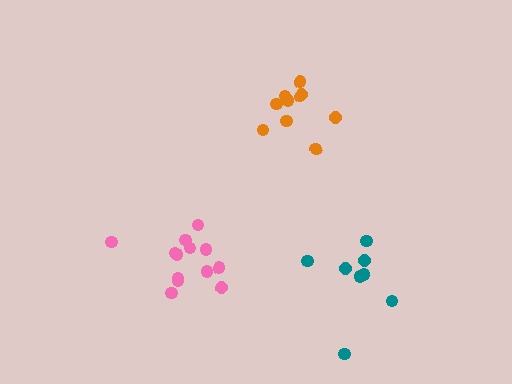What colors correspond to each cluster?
The clusters are colored: teal, pink, orange.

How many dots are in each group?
Group 1: 8 dots, Group 2: 13 dots, Group 3: 10 dots (31 total).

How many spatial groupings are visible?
There are 3 spatial groupings.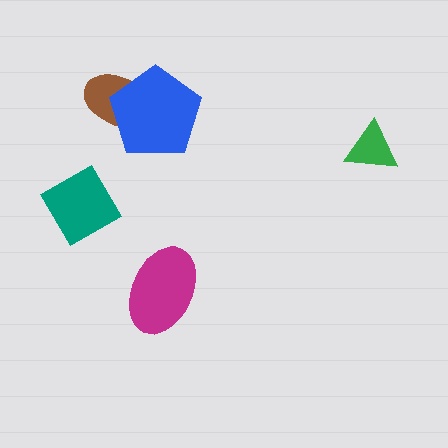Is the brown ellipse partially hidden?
Yes, it is partially covered by another shape.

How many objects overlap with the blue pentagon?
1 object overlaps with the blue pentagon.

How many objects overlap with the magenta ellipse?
0 objects overlap with the magenta ellipse.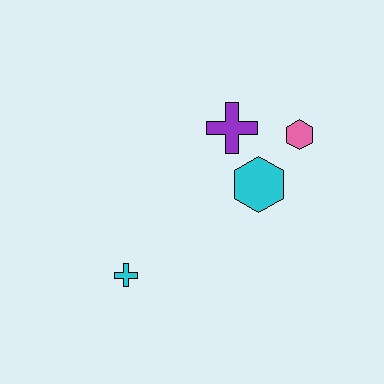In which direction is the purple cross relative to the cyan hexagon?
The purple cross is above the cyan hexagon.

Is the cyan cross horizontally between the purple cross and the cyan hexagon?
No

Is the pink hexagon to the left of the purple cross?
No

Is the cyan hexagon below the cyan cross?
No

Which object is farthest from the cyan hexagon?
The cyan cross is farthest from the cyan hexagon.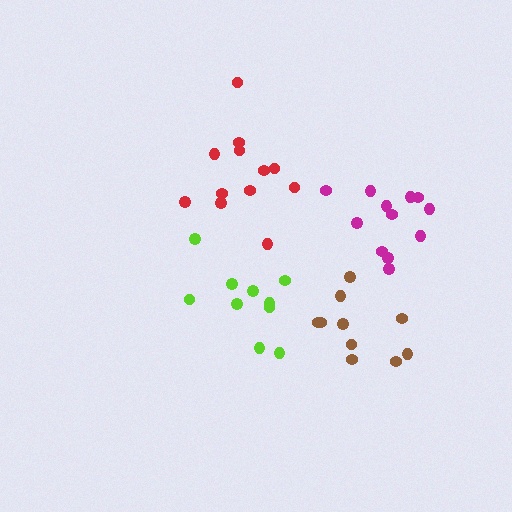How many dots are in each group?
Group 1: 12 dots, Group 2: 10 dots, Group 3: 12 dots, Group 4: 10 dots (44 total).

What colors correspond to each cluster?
The clusters are colored: red, lime, magenta, brown.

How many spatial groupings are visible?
There are 4 spatial groupings.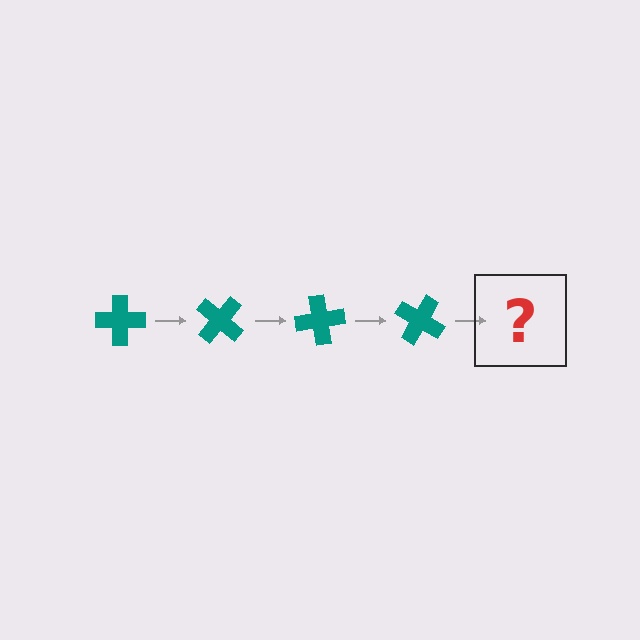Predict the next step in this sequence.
The next step is a teal cross rotated 160 degrees.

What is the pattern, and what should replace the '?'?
The pattern is that the cross rotates 40 degrees each step. The '?' should be a teal cross rotated 160 degrees.